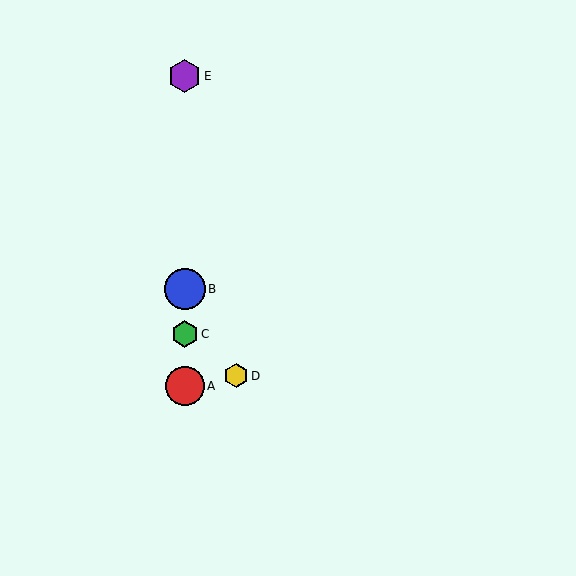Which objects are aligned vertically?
Objects A, B, C, E are aligned vertically.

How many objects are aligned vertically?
4 objects (A, B, C, E) are aligned vertically.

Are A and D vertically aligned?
No, A is at x≈185 and D is at x≈236.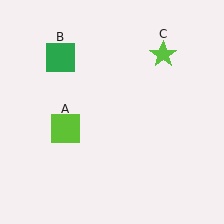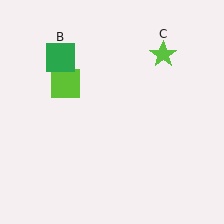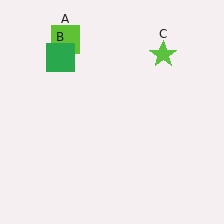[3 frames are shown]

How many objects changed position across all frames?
1 object changed position: lime square (object A).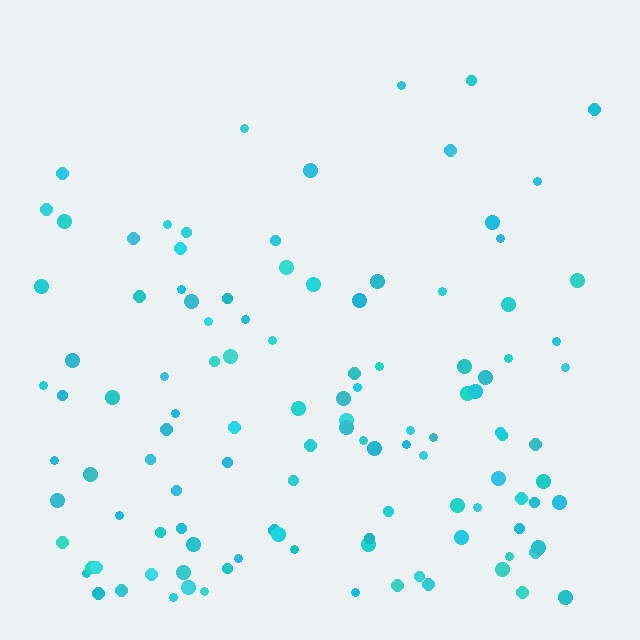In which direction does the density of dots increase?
From top to bottom, with the bottom side densest.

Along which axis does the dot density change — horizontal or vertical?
Vertical.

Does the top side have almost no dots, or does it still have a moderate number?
Still a moderate number, just noticeably fewer than the bottom.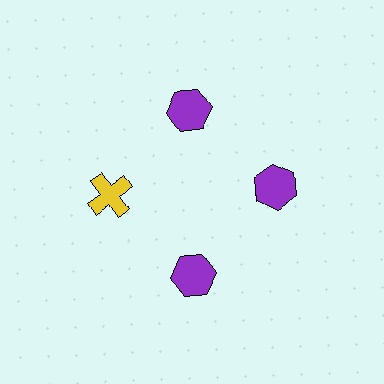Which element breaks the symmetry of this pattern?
The yellow cross at roughly the 9 o'clock position breaks the symmetry. All other shapes are purple hexagons.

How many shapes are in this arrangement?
There are 4 shapes arranged in a ring pattern.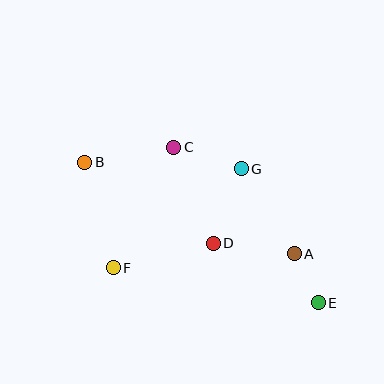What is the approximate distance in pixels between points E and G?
The distance between E and G is approximately 154 pixels.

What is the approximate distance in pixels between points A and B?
The distance between A and B is approximately 229 pixels.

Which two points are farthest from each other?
Points B and E are farthest from each other.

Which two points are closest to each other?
Points A and E are closest to each other.